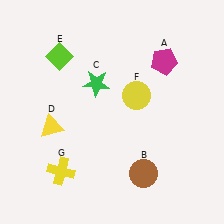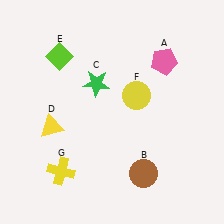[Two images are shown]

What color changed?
The pentagon (A) changed from magenta in Image 1 to pink in Image 2.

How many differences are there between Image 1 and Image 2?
There is 1 difference between the two images.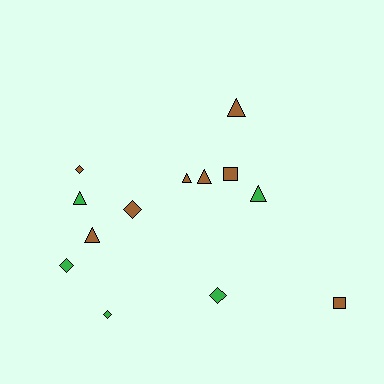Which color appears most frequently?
Brown, with 8 objects.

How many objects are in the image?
There are 13 objects.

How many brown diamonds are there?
There are 2 brown diamonds.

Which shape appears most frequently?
Triangle, with 6 objects.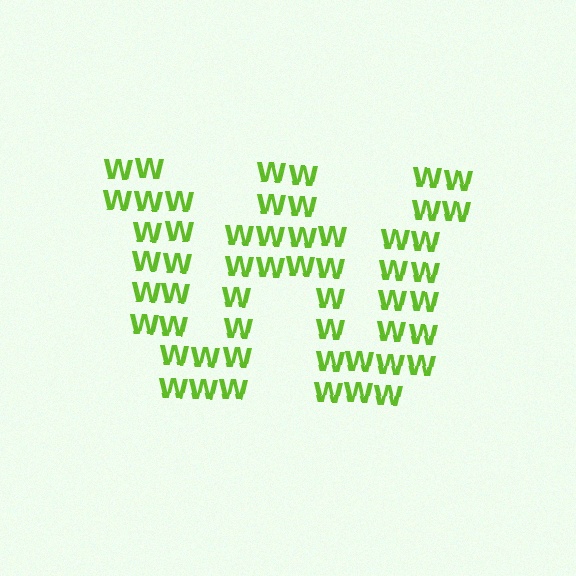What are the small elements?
The small elements are letter W's.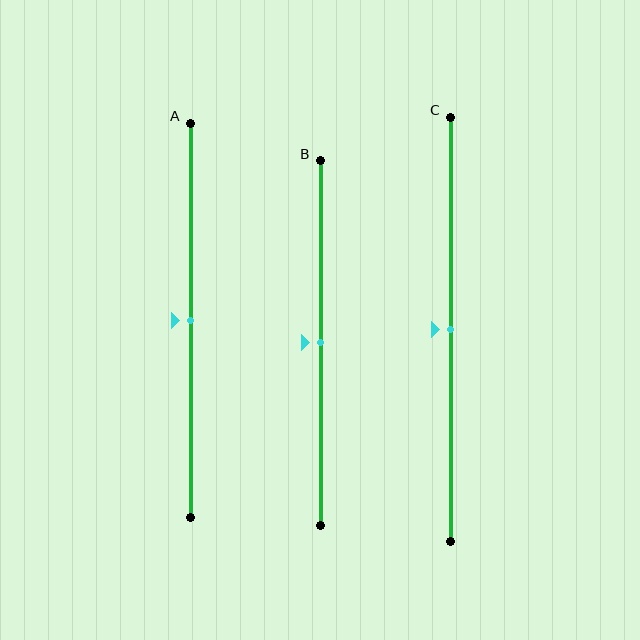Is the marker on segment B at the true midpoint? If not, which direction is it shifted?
Yes, the marker on segment B is at the true midpoint.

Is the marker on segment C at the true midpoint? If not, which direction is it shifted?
Yes, the marker on segment C is at the true midpoint.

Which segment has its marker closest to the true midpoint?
Segment A has its marker closest to the true midpoint.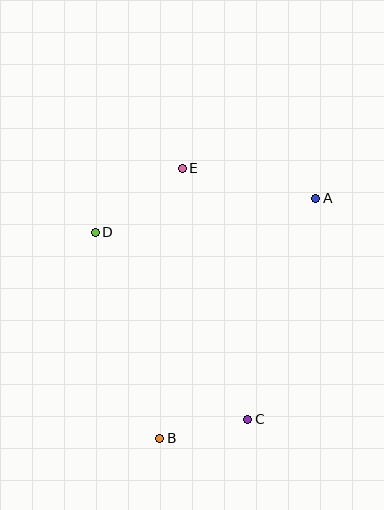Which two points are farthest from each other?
Points A and B are farthest from each other.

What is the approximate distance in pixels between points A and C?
The distance between A and C is approximately 231 pixels.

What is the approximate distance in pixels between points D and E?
The distance between D and E is approximately 108 pixels.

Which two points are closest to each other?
Points B and C are closest to each other.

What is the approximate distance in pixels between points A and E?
The distance between A and E is approximately 137 pixels.